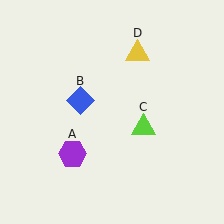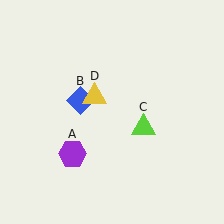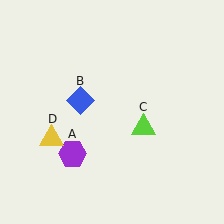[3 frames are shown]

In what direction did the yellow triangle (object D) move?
The yellow triangle (object D) moved down and to the left.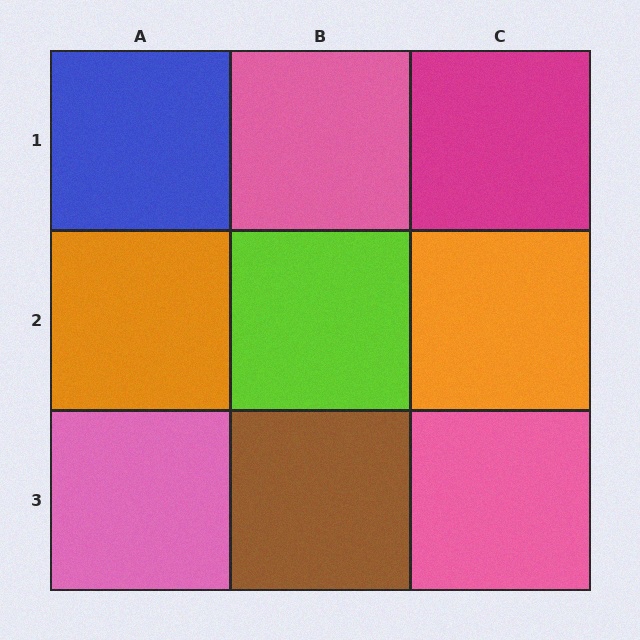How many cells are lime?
1 cell is lime.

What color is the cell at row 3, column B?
Brown.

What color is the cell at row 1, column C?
Magenta.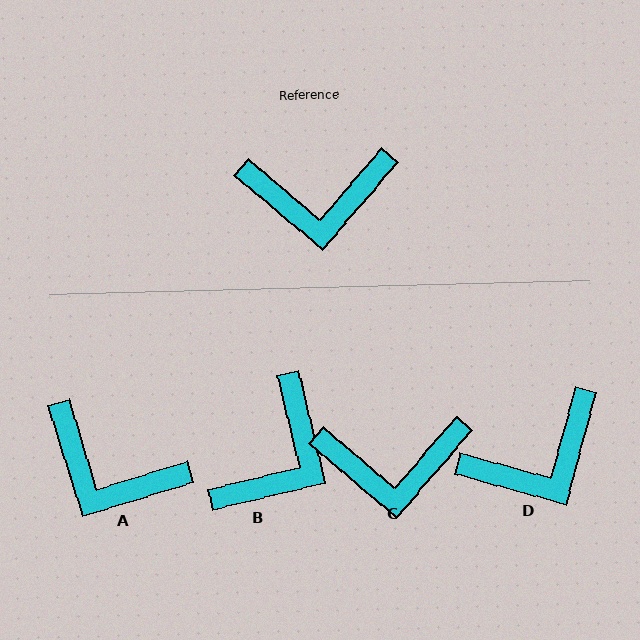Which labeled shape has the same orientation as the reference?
C.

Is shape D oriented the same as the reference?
No, it is off by about 25 degrees.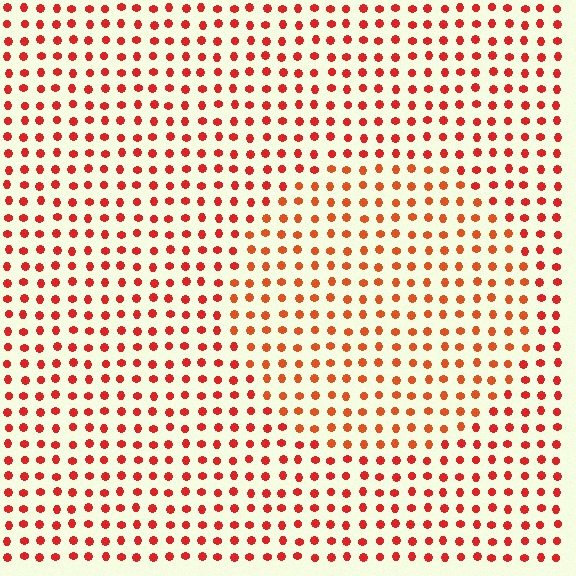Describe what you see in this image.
The image is filled with small red elements in a uniform arrangement. A circle-shaped region is visible where the elements are tinted to a slightly different hue, forming a subtle color boundary.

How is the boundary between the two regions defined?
The boundary is defined purely by a slight shift in hue (about 17 degrees). Spacing, size, and orientation are identical on both sides.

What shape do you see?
I see a circle.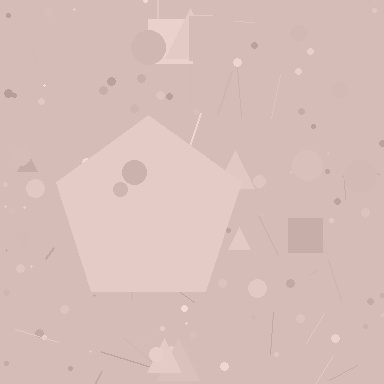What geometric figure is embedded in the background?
A pentagon is embedded in the background.